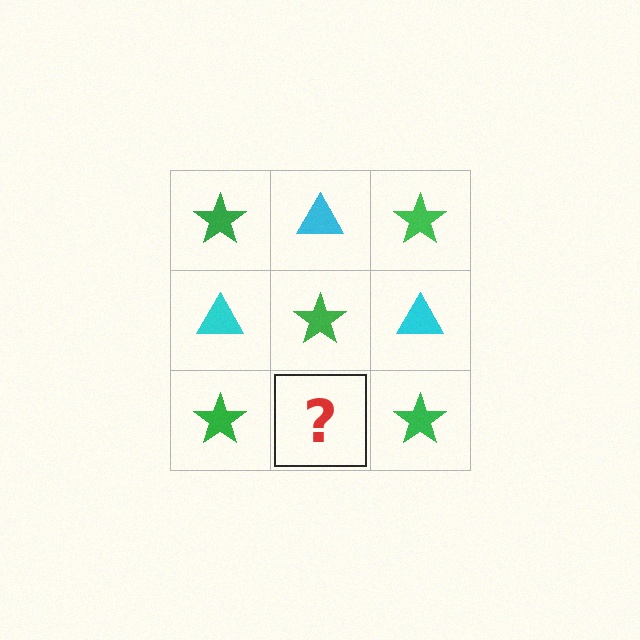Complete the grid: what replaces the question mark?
The question mark should be replaced with a cyan triangle.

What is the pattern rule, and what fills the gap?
The rule is that it alternates green star and cyan triangle in a checkerboard pattern. The gap should be filled with a cyan triangle.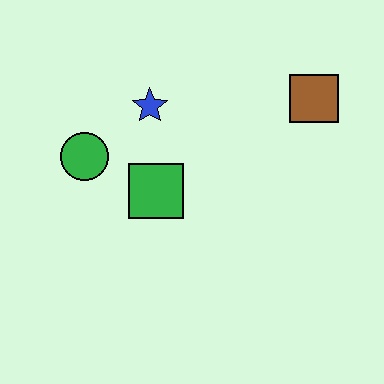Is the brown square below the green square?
No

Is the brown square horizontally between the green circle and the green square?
No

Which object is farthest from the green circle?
The brown square is farthest from the green circle.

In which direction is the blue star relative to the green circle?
The blue star is to the right of the green circle.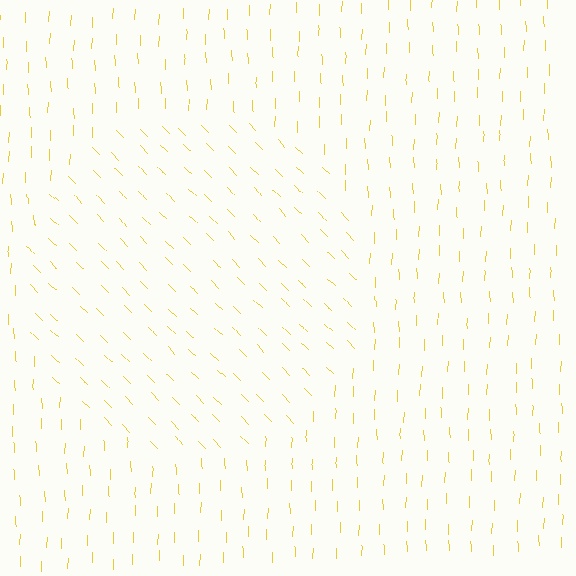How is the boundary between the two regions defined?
The boundary is defined purely by a change in line orientation (approximately 45 degrees difference). All lines are the same color and thickness.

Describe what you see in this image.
The image is filled with small yellow line segments. A circle region in the image has lines oriented differently from the surrounding lines, creating a visible texture boundary.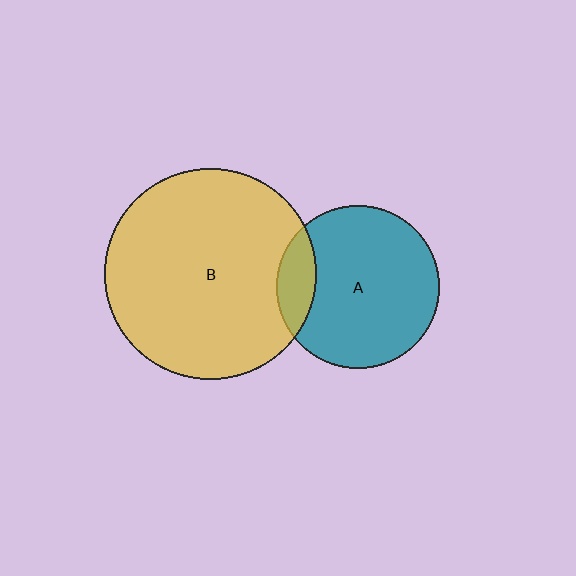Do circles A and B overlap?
Yes.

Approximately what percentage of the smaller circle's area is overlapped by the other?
Approximately 15%.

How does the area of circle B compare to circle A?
Approximately 1.7 times.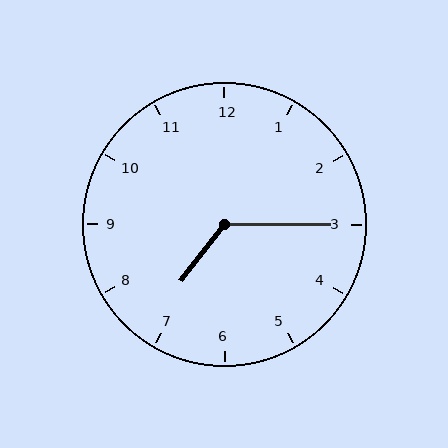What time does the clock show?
7:15.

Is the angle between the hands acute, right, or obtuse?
It is obtuse.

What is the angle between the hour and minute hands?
Approximately 128 degrees.